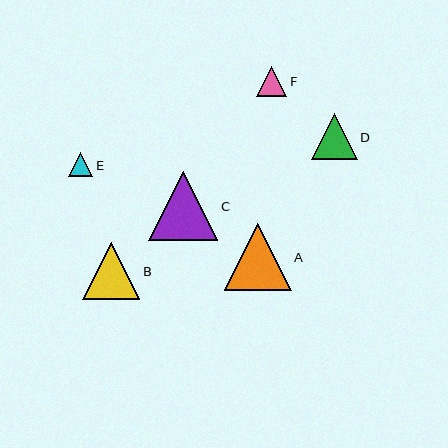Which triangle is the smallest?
Triangle E is the smallest with a size of approximately 24 pixels.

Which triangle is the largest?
Triangle C is the largest with a size of approximately 69 pixels.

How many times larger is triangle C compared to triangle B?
Triangle C is approximately 1.2 times the size of triangle B.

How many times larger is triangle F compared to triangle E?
Triangle F is approximately 1.3 times the size of triangle E.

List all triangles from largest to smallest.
From largest to smallest: C, A, B, D, F, E.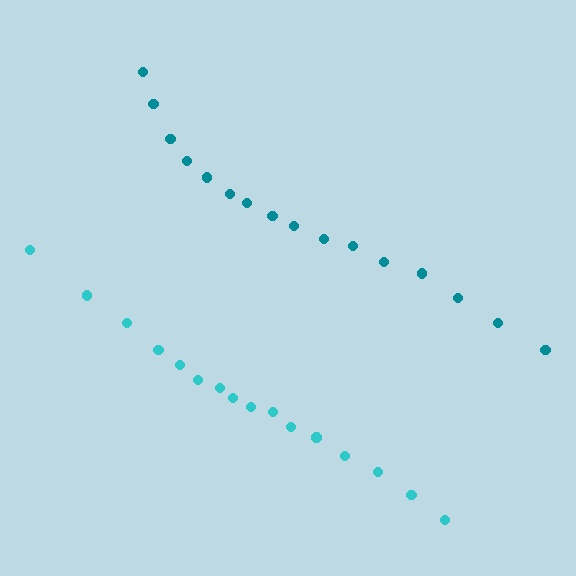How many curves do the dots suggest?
There are 2 distinct paths.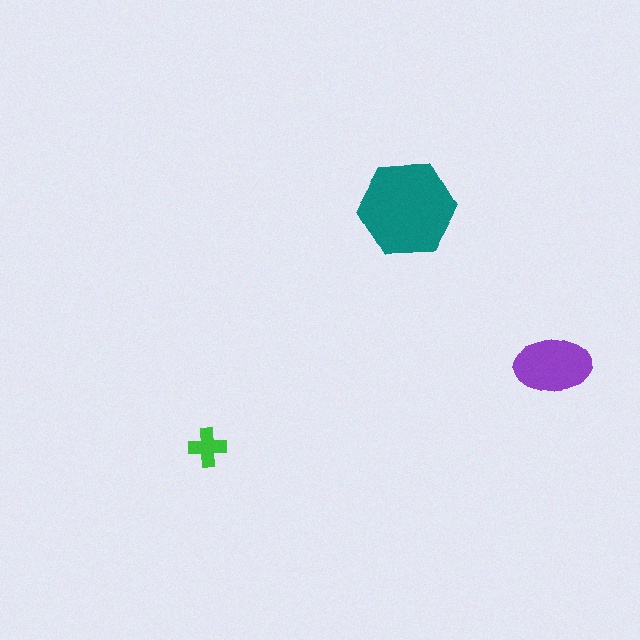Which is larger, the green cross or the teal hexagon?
The teal hexagon.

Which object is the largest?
The teal hexagon.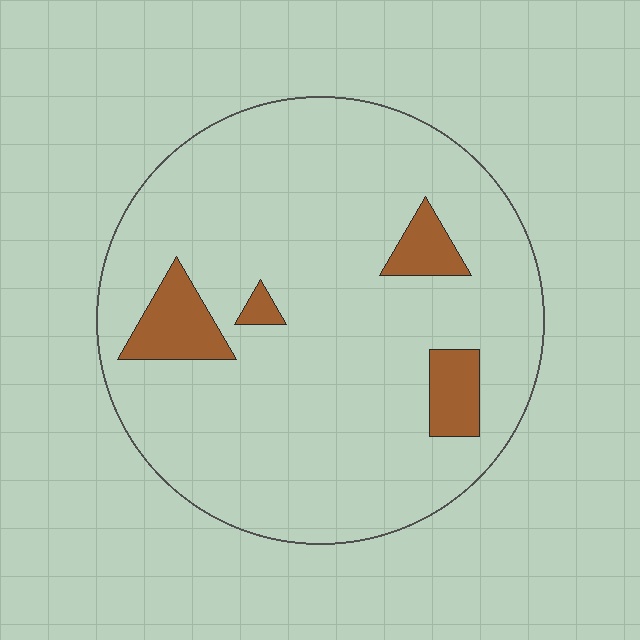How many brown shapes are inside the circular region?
4.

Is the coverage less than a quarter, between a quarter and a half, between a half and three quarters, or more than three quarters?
Less than a quarter.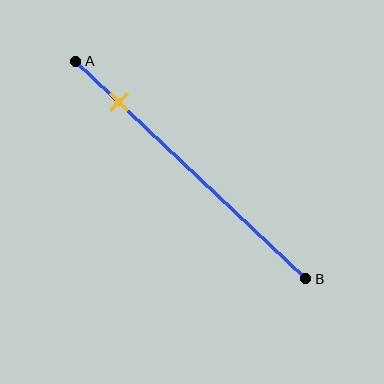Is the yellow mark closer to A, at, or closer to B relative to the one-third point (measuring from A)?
The yellow mark is closer to point A than the one-third point of segment AB.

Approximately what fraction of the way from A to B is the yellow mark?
The yellow mark is approximately 20% of the way from A to B.